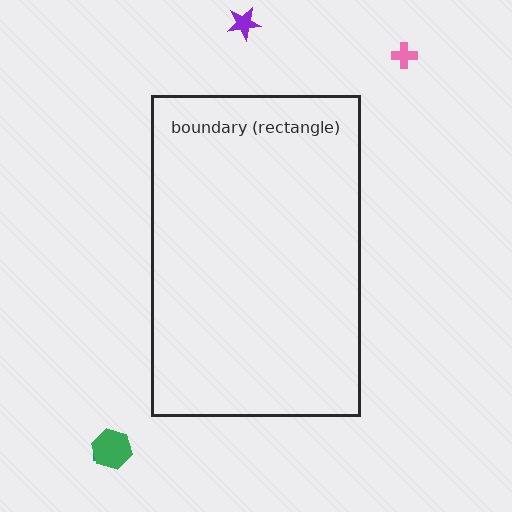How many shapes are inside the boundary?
0 inside, 4 outside.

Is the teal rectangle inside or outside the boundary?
Outside.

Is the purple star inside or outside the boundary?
Outside.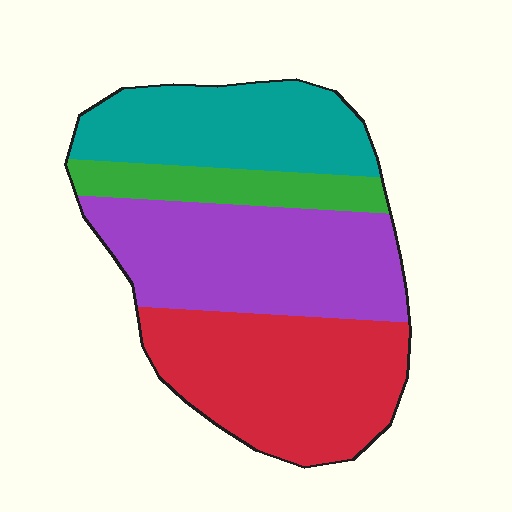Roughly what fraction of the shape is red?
Red covers around 30% of the shape.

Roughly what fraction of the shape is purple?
Purple takes up about one third (1/3) of the shape.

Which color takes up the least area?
Green, at roughly 10%.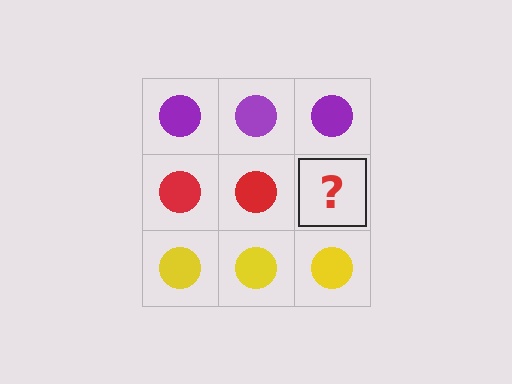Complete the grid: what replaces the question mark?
The question mark should be replaced with a red circle.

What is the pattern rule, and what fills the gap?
The rule is that each row has a consistent color. The gap should be filled with a red circle.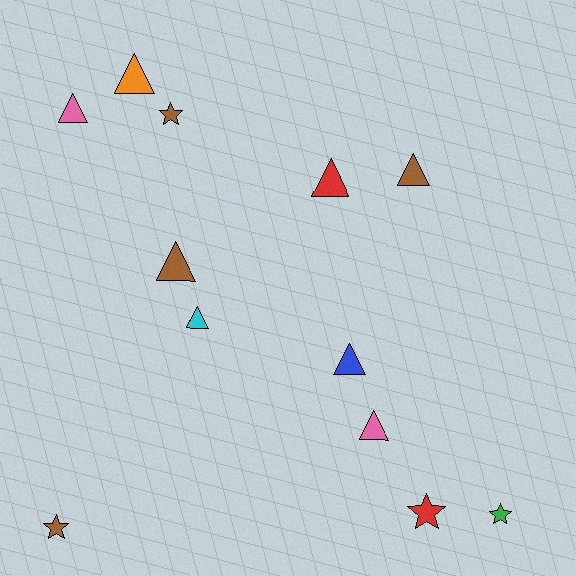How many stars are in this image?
There are 4 stars.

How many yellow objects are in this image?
There are no yellow objects.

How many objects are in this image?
There are 12 objects.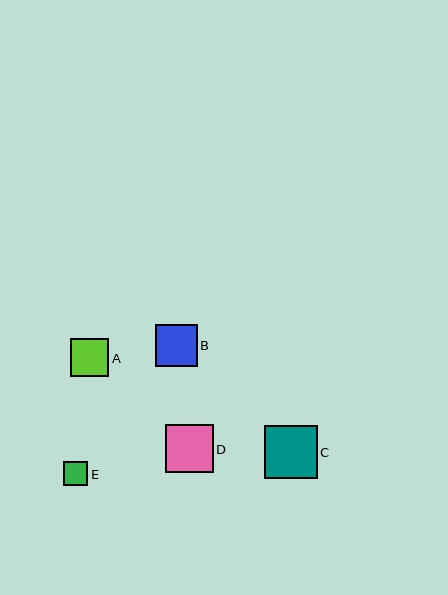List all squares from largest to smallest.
From largest to smallest: C, D, B, A, E.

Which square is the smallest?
Square E is the smallest with a size of approximately 24 pixels.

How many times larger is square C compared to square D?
Square C is approximately 1.1 times the size of square D.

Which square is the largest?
Square C is the largest with a size of approximately 53 pixels.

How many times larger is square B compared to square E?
Square B is approximately 1.7 times the size of square E.